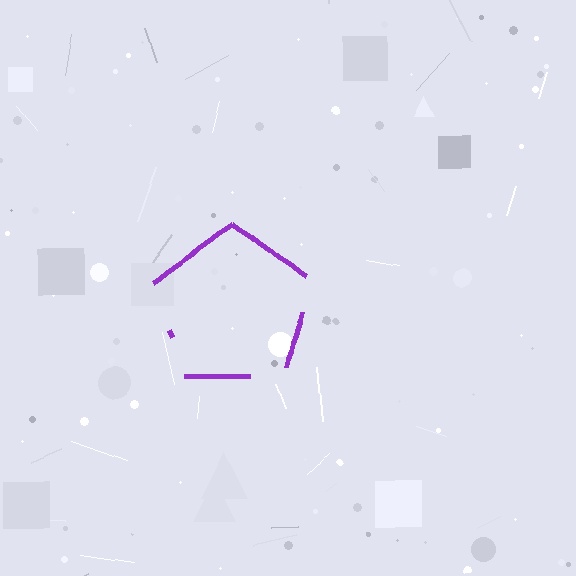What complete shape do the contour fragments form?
The contour fragments form a pentagon.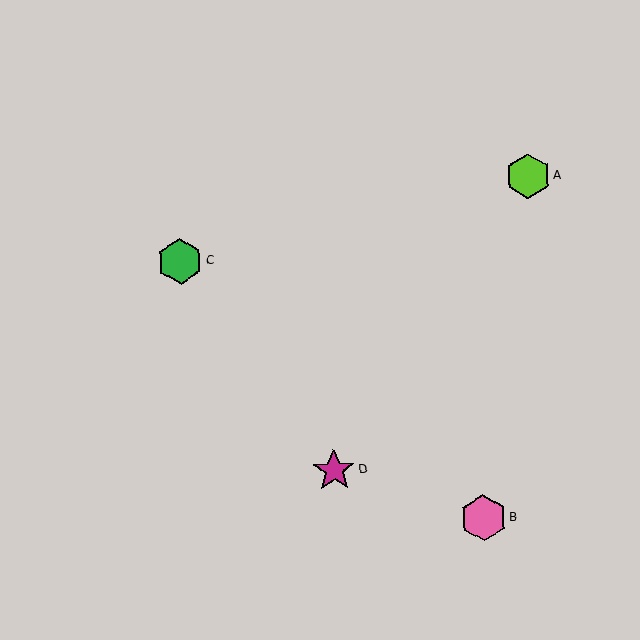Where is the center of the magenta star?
The center of the magenta star is at (334, 470).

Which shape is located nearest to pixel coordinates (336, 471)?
The magenta star (labeled D) at (334, 470) is nearest to that location.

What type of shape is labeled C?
Shape C is a green hexagon.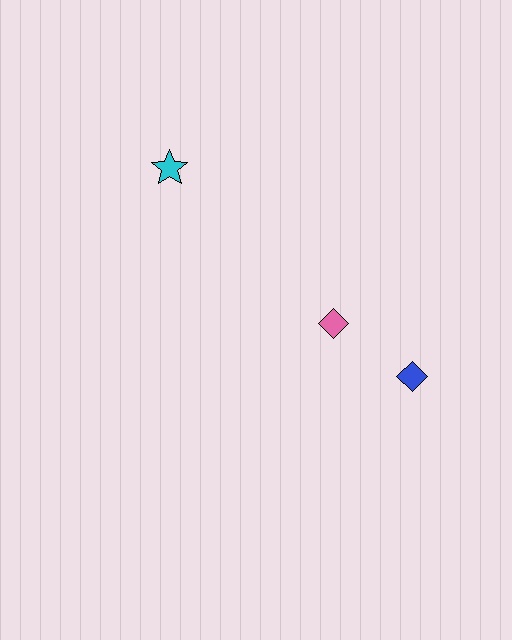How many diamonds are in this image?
There are 2 diamonds.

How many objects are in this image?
There are 3 objects.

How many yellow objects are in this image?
There are no yellow objects.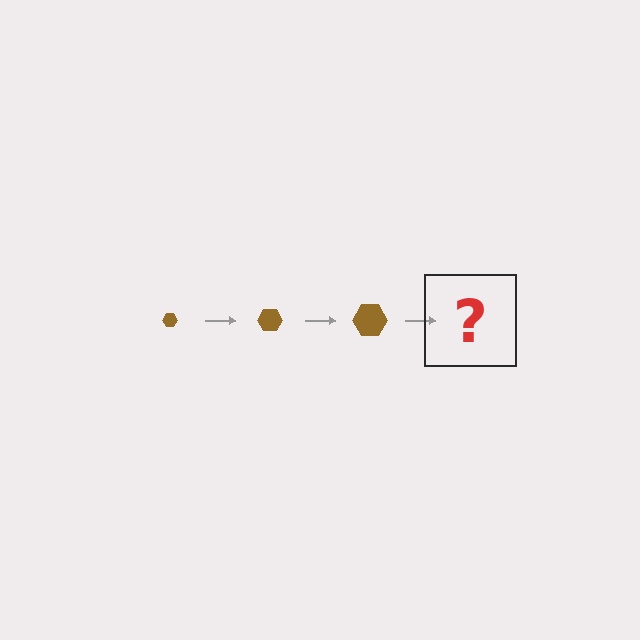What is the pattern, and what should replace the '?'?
The pattern is that the hexagon gets progressively larger each step. The '?' should be a brown hexagon, larger than the previous one.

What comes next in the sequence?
The next element should be a brown hexagon, larger than the previous one.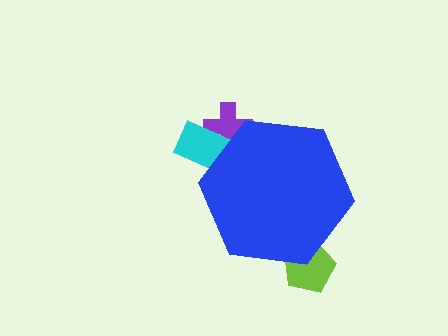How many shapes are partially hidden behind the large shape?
3 shapes are partially hidden.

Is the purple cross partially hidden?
Yes, the purple cross is partially hidden behind the blue hexagon.